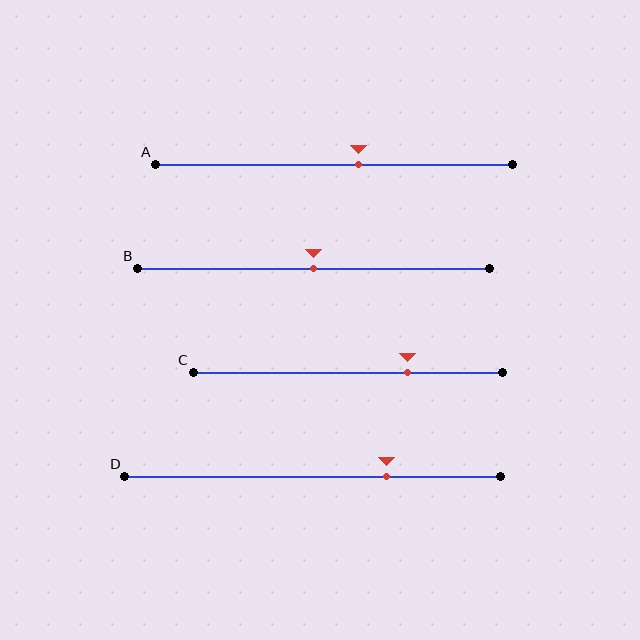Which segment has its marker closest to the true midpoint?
Segment B has its marker closest to the true midpoint.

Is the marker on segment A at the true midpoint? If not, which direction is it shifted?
No, the marker on segment A is shifted to the right by about 7% of the segment length.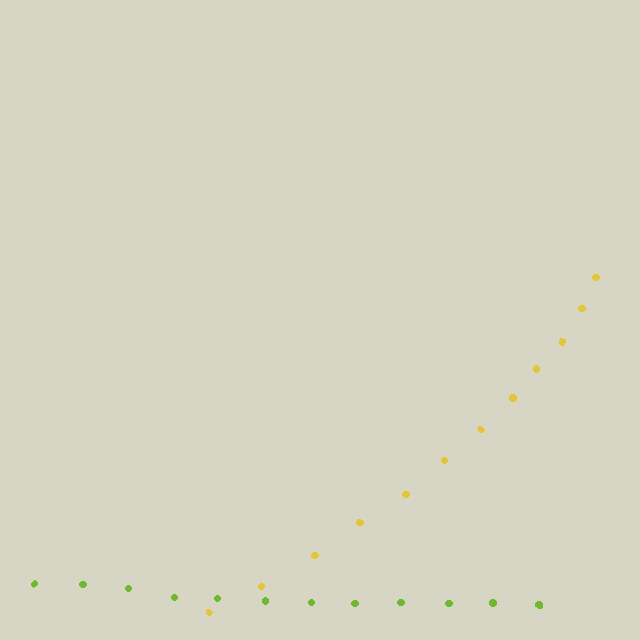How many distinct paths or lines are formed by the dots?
There are 2 distinct paths.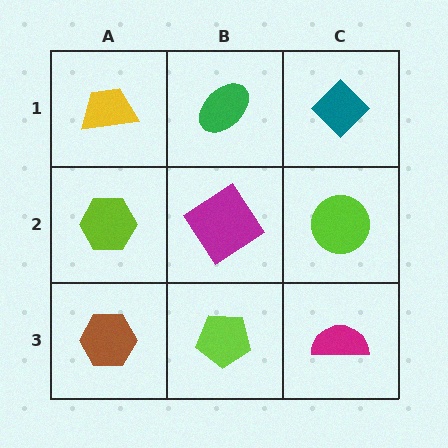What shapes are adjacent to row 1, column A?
A lime hexagon (row 2, column A), a green ellipse (row 1, column B).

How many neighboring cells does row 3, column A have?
2.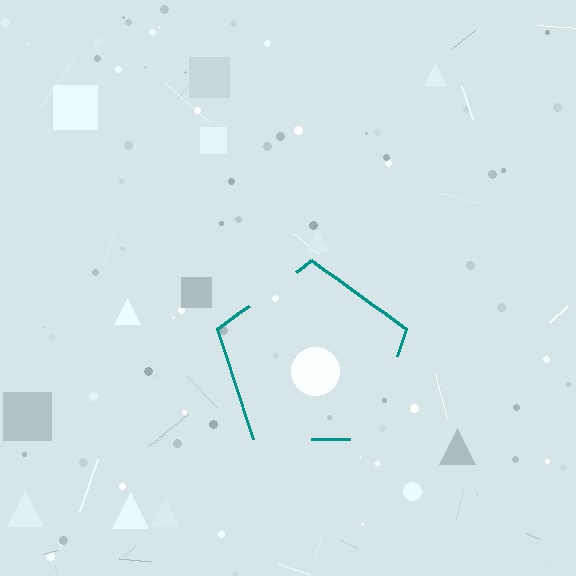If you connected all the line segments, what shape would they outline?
They would outline a pentagon.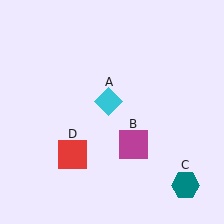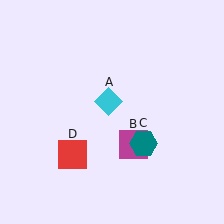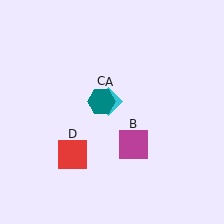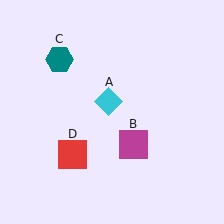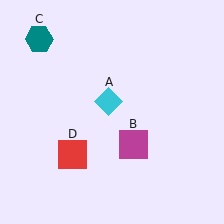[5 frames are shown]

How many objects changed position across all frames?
1 object changed position: teal hexagon (object C).